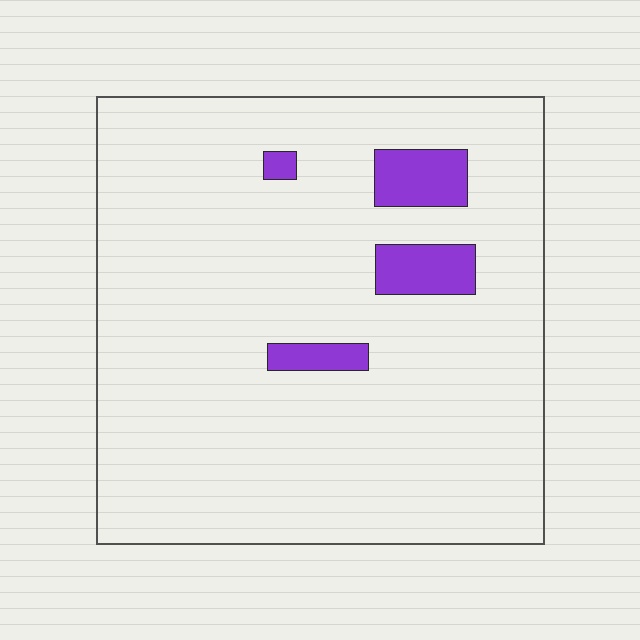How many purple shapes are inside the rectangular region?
4.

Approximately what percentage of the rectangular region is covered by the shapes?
Approximately 5%.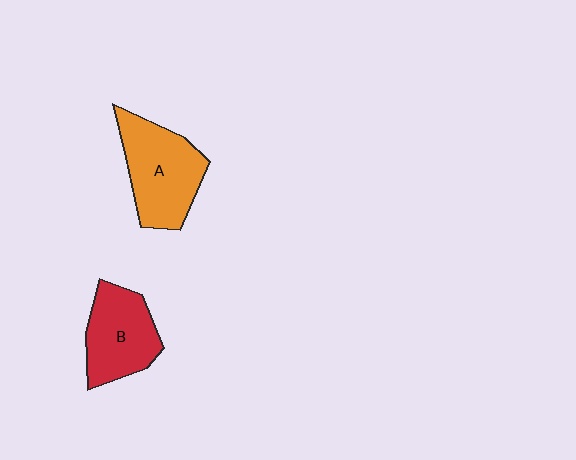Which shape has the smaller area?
Shape B (red).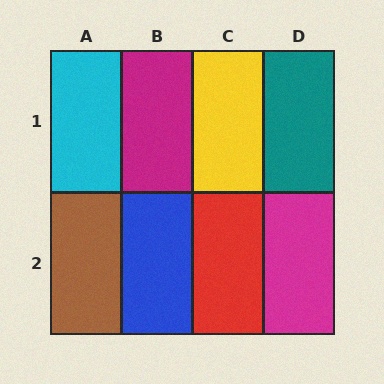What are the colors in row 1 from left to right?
Cyan, magenta, yellow, teal.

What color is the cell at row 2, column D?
Magenta.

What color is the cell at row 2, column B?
Blue.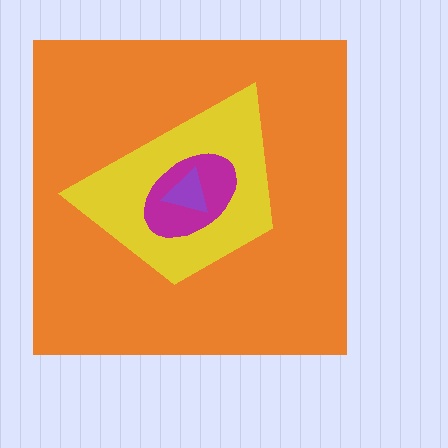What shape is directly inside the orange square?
The yellow trapezoid.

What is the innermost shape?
The purple triangle.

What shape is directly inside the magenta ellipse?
The purple triangle.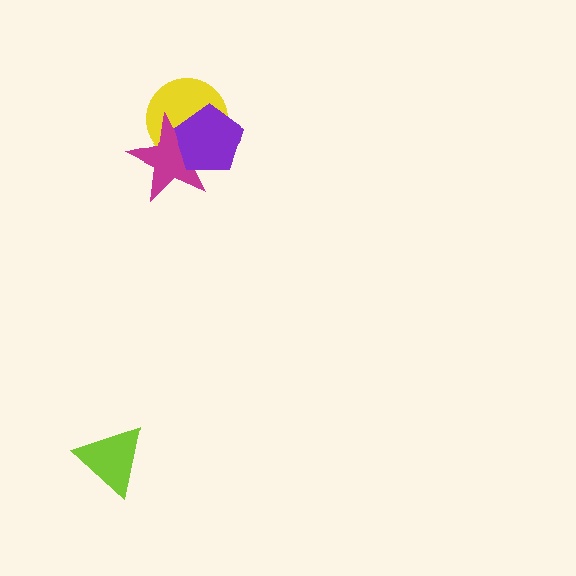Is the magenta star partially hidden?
Yes, it is partially covered by another shape.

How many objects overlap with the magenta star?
2 objects overlap with the magenta star.